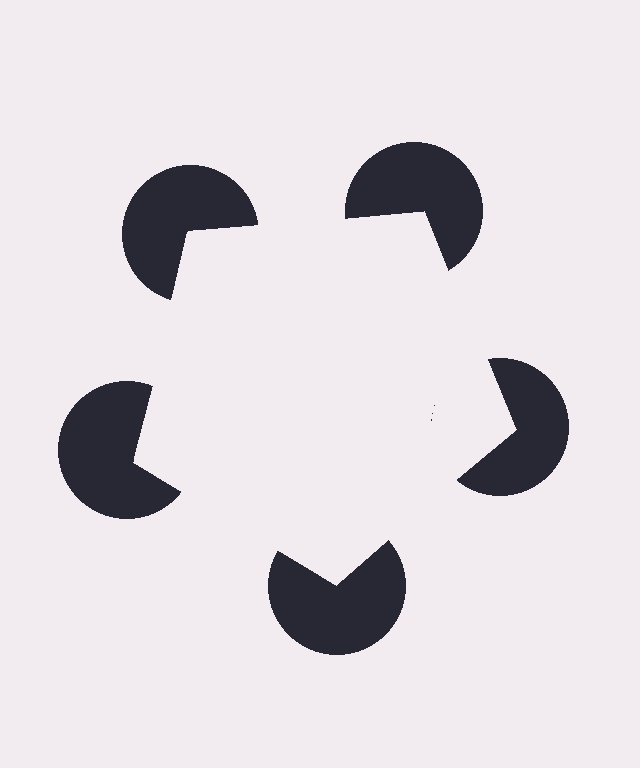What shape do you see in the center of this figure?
An illusory pentagon — its edges are inferred from the aligned wedge cuts in the pac-man discs, not physically drawn.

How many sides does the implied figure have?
5 sides.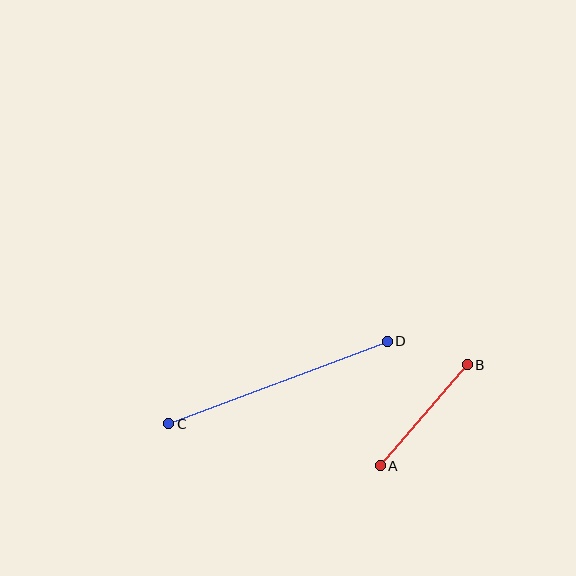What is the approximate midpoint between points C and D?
The midpoint is at approximately (278, 383) pixels.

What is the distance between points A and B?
The distance is approximately 133 pixels.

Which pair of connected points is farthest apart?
Points C and D are farthest apart.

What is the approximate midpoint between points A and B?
The midpoint is at approximately (424, 415) pixels.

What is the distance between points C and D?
The distance is approximately 234 pixels.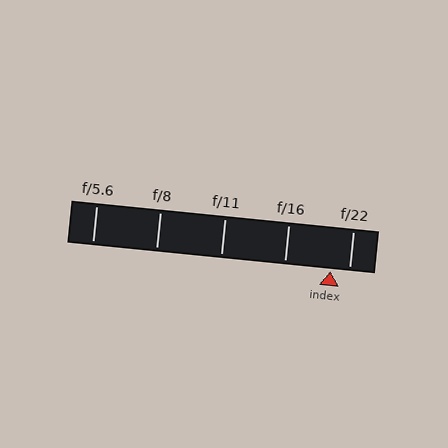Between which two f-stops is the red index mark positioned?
The index mark is between f/16 and f/22.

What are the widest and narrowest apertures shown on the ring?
The widest aperture shown is f/5.6 and the narrowest is f/22.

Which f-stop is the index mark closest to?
The index mark is closest to f/22.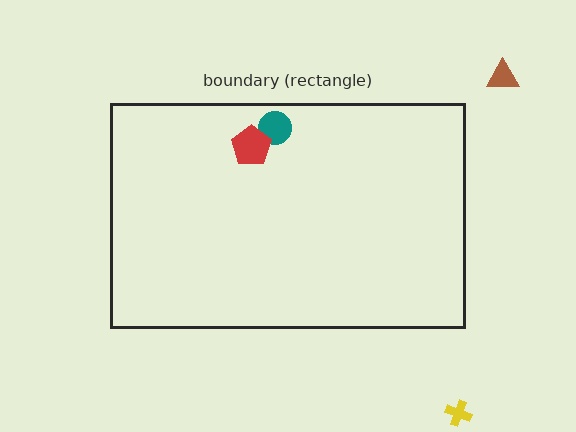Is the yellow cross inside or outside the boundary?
Outside.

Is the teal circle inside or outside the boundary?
Inside.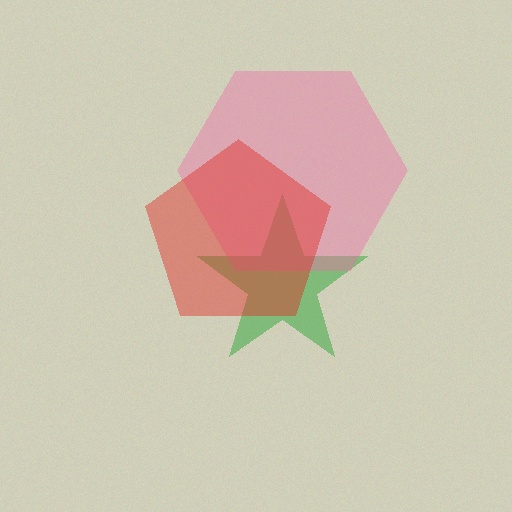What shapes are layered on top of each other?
The layered shapes are: a green star, a pink hexagon, a red pentagon.